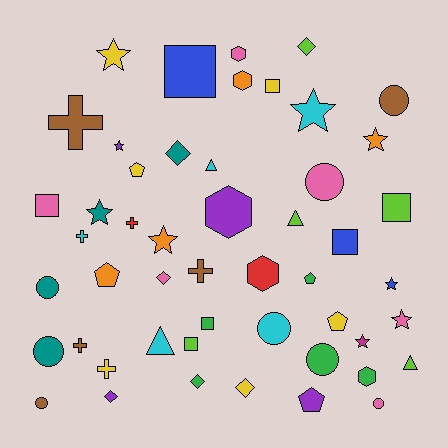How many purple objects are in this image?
There are 4 purple objects.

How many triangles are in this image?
There are 4 triangles.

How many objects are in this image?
There are 50 objects.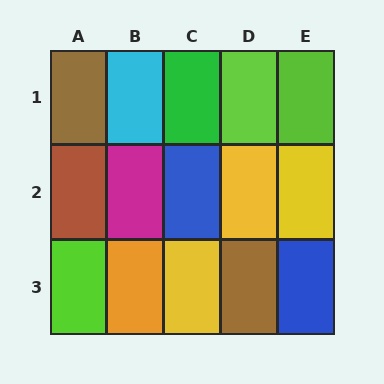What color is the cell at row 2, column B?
Magenta.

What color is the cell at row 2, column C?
Blue.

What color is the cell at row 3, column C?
Yellow.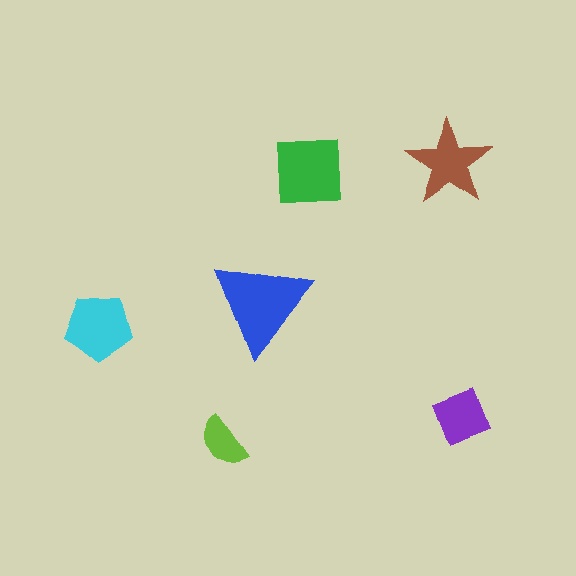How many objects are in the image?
There are 6 objects in the image.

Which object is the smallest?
The lime semicircle.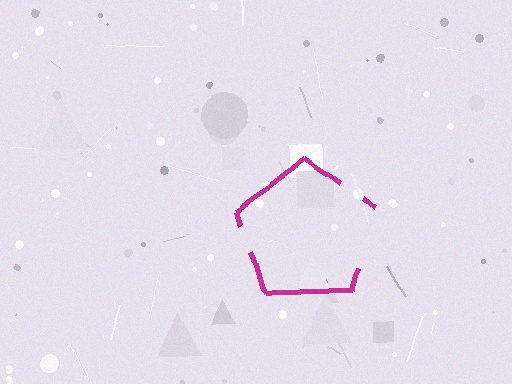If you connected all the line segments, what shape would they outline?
They would outline a pentagon.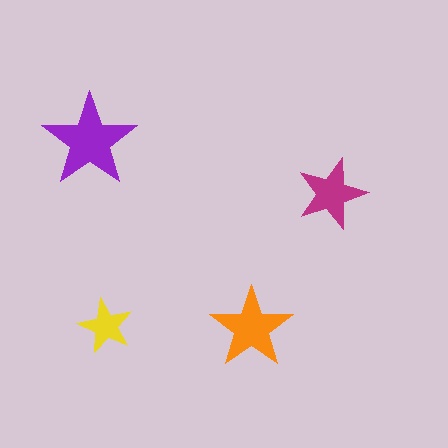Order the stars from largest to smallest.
the purple one, the orange one, the magenta one, the yellow one.